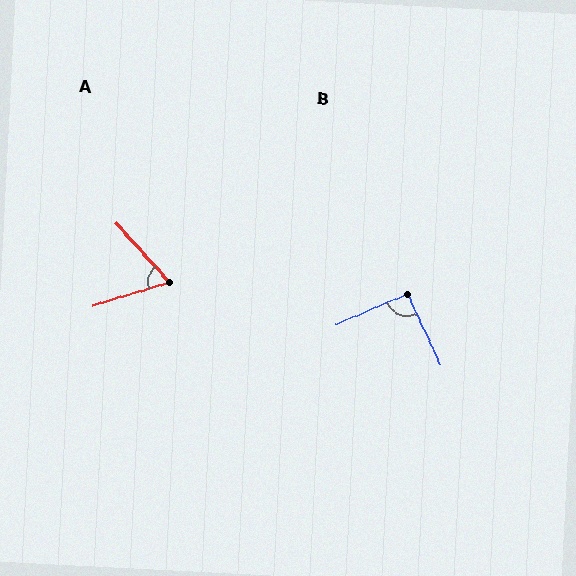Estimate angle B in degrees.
Approximately 92 degrees.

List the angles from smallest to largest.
A (65°), B (92°).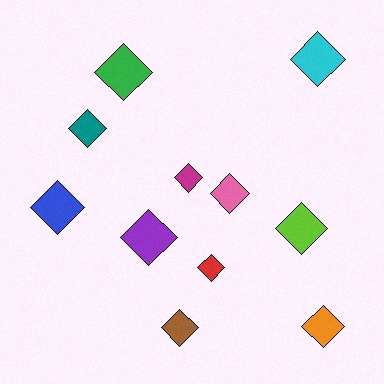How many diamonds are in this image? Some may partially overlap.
There are 11 diamonds.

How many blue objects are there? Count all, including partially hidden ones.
There is 1 blue object.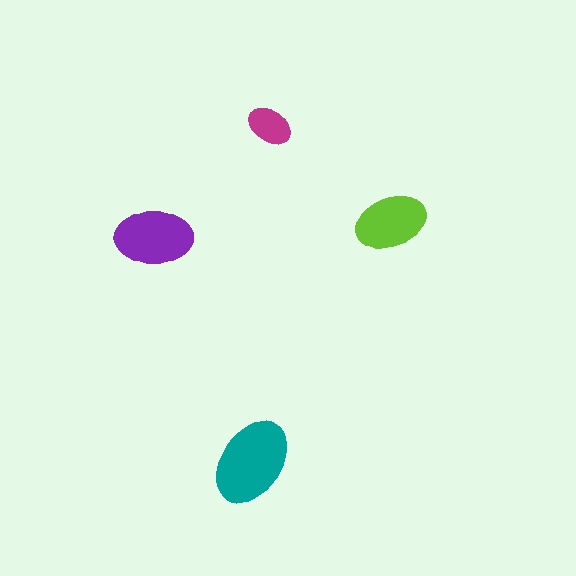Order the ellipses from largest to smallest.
the teal one, the purple one, the lime one, the magenta one.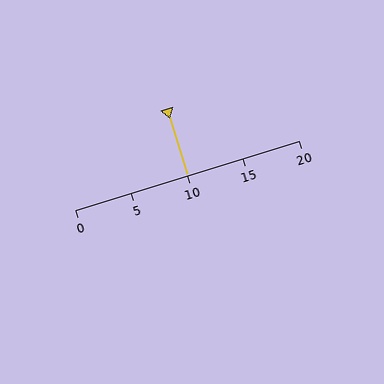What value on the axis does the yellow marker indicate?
The marker indicates approximately 10.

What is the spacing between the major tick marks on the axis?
The major ticks are spaced 5 apart.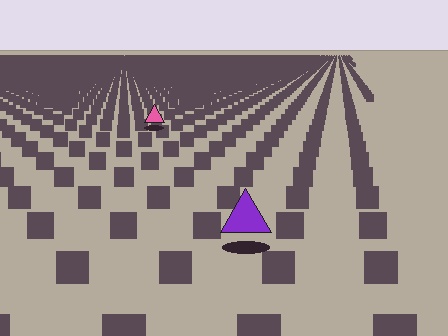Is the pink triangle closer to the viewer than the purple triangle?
No. The purple triangle is closer — you can tell from the texture gradient: the ground texture is coarser near it.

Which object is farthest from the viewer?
The pink triangle is farthest from the viewer. It appears smaller and the ground texture around it is denser.